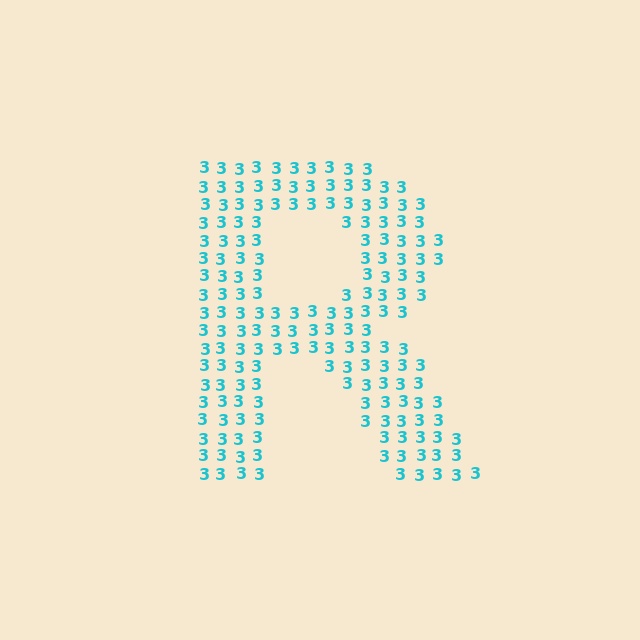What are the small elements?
The small elements are digit 3's.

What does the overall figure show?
The overall figure shows the letter R.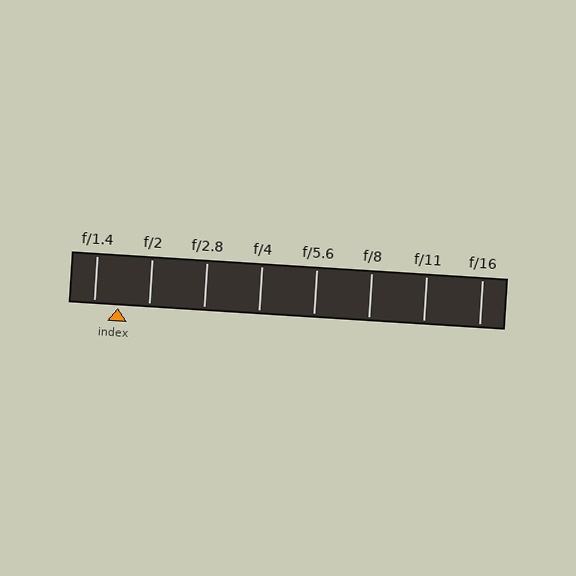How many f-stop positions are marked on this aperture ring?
There are 8 f-stop positions marked.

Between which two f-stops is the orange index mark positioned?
The index mark is between f/1.4 and f/2.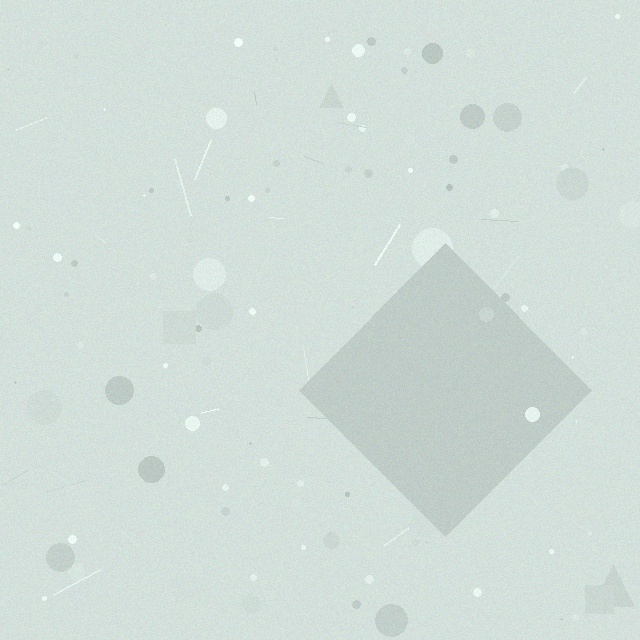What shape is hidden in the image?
A diamond is hidden in the image.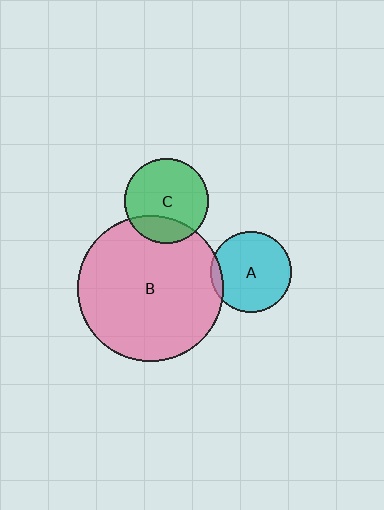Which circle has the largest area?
Circle B (pink).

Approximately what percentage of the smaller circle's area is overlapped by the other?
Approximately 20%.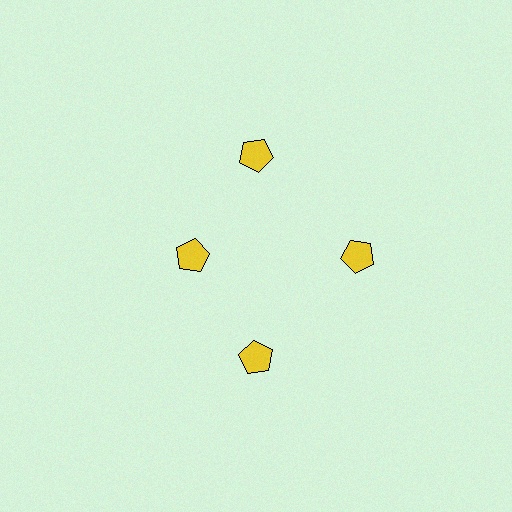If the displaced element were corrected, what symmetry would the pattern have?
It would have 4-fold rotational symmetry — the pattern would map onto itself every 90 degrees.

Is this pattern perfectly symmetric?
No. The 4 yellow pentagons are arranged in a ring, but one element near the 9 o'clock position is pulled inward toward the center, breaking the 4-fold rotational symmetry.